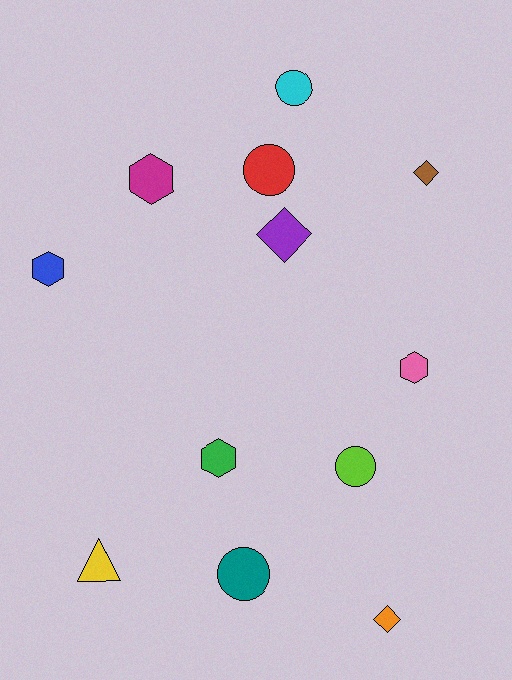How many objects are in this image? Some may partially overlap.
There are 12 objects.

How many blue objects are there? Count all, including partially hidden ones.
There is 1 blue object.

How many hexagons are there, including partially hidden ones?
There are 4 hexagons.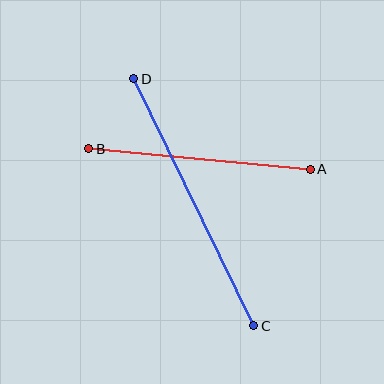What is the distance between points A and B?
The distance is approximately 223 pixels.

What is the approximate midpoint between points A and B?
The midpoint is at approximately (199, 159) pixels.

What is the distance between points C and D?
The distance is approximately 274 pixels.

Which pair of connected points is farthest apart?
Points C and D are farthest apart.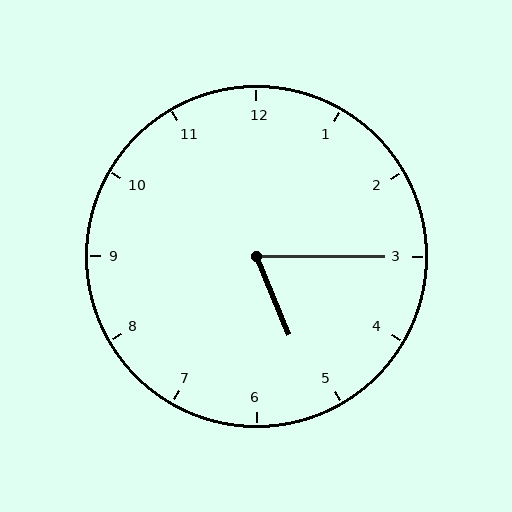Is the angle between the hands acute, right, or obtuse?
It is acute.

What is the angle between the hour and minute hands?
Approximately 68 degrees.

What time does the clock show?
5:15.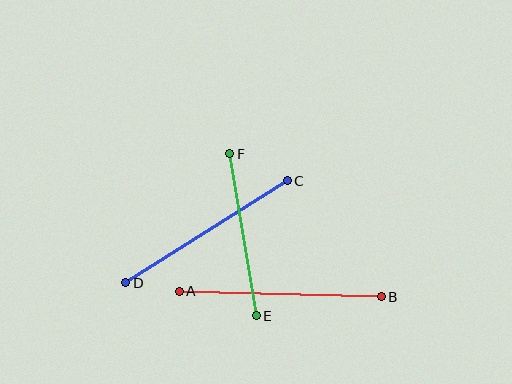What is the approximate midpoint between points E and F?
The midpoint is at approximately (243, 235) pixels.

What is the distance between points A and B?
The distance is approximately 202 pixels.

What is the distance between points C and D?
The distance is approximately 191 pixels.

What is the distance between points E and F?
The distance is approximately 164 pixels.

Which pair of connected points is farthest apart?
Points A and B are farthest apart.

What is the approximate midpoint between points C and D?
The midpoint is at approximately (207, 232) pixels.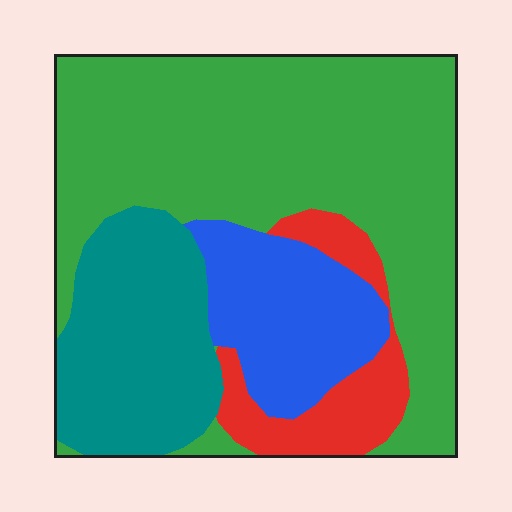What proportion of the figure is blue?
Blue takes up about one sixth (1/6) of the figure.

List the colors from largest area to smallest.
From largest to smallest: green, teal, blue, red.